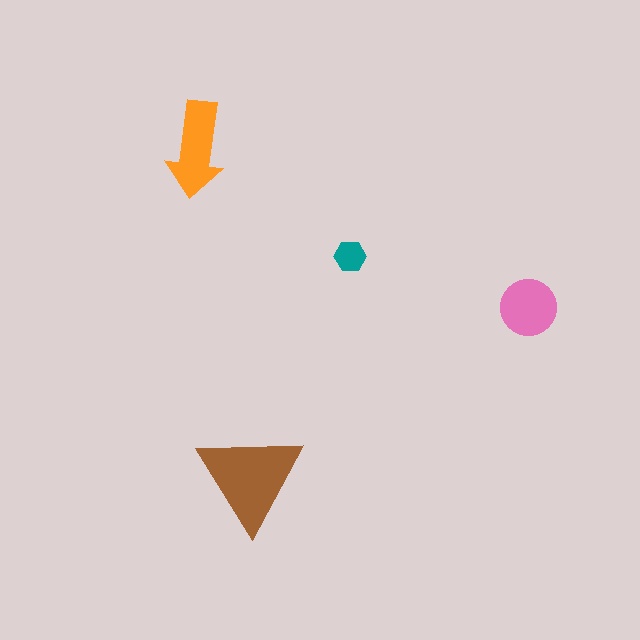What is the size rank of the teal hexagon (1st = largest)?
4th.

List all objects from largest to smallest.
The brown triangle, the orange arrow, the pink circle, the teal hexagon.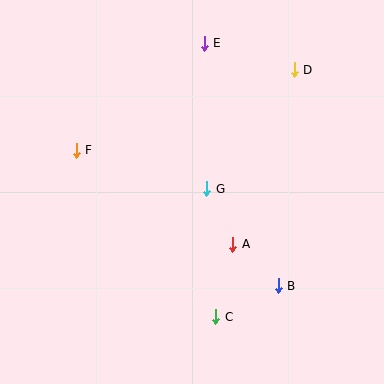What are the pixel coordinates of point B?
Point B is at (278, 286).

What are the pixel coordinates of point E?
Point E is at (204, 43).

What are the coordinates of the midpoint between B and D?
The midpoint between B and D is at (286, 178).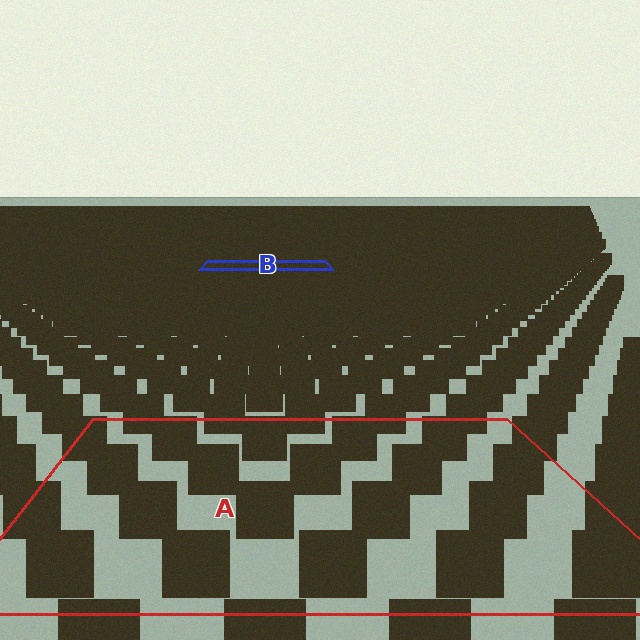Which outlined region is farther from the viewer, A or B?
Region B is farther from the viewer — the texture elements inside it appear smaller and more densely packed.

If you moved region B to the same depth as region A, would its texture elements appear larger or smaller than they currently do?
They would appear larger. At a closer depth, the same texture elements are projected at a bigger on-screen size.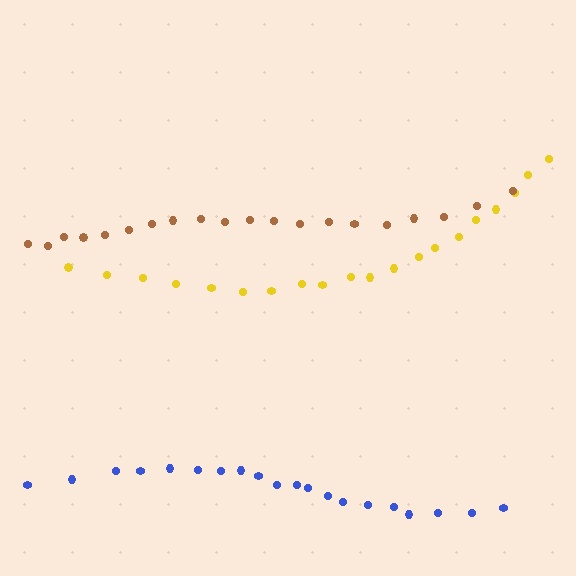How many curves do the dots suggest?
There are 3 distinct paths.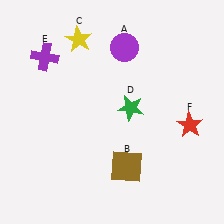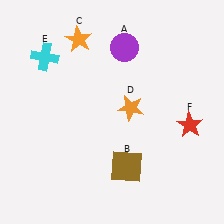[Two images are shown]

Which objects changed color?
C changed from yellow to orange. D changed from green to orange. E changed from purple to cyan.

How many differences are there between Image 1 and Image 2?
There are 3 differences between the two images.